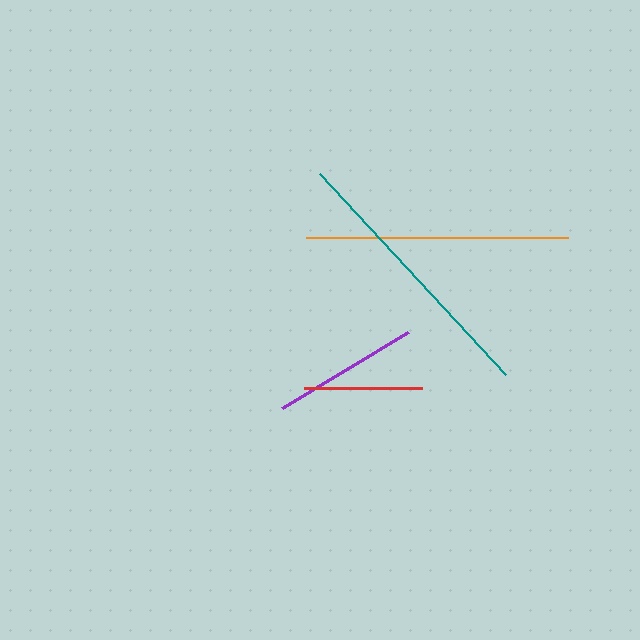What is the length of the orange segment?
The orange segment is approximately 262 pixels long.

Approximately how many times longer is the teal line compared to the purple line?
The teal line is approximately 1.9 times the length of the purple line.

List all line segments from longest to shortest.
From longest to shortest: teal, orange, purple, red.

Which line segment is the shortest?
The red line is the shortest at approximately 119 pixels.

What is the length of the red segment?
The red segment is approximately 119 pixels long.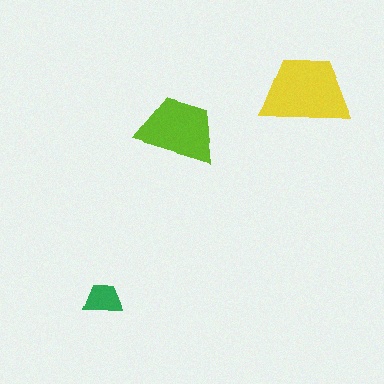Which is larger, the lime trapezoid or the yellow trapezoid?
The yellow one.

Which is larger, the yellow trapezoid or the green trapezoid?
The yellow one.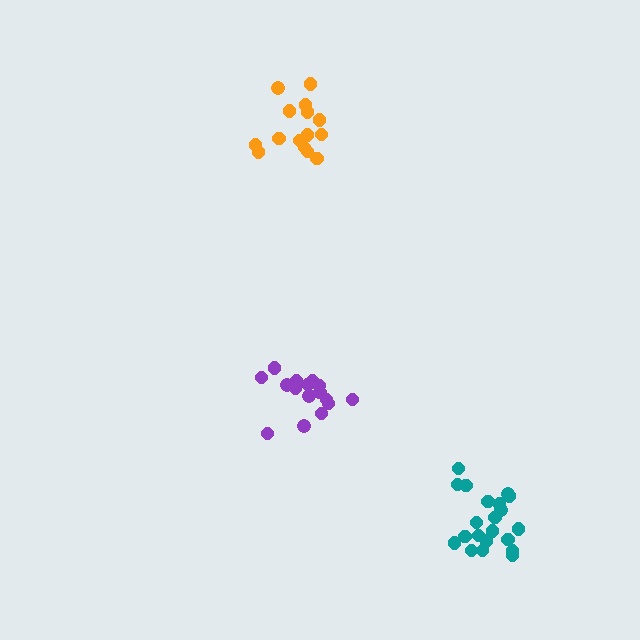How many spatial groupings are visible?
There are 3 spatial groupings.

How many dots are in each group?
Group 1: 16 dots, Group 2: 21 dots, Group 3: 15 dots (52 total).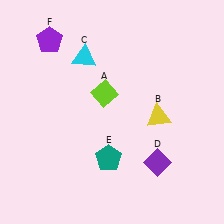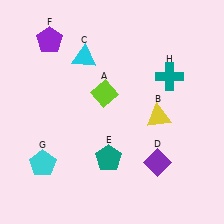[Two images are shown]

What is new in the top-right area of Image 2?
A teal cross (H) was added in the top-right area of Image 2.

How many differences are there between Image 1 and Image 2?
There are 2 differences between the two images.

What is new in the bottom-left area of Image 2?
A cyan pentagon (G) was added in the bottom-left area of Image 2.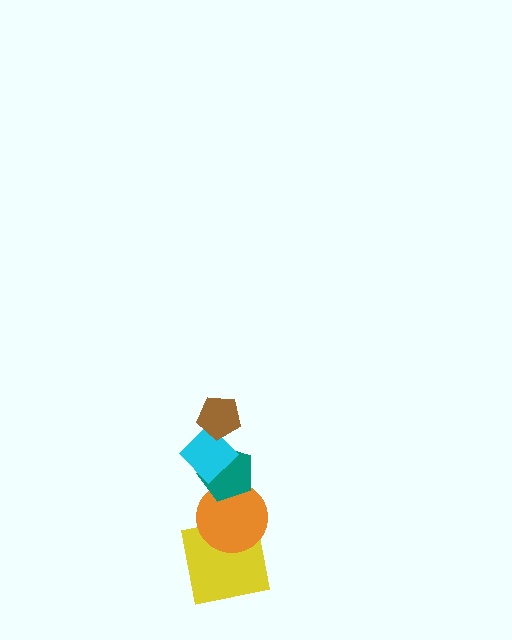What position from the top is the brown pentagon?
The brown pentagon is 1st from the top.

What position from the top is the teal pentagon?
The teal pentagon is 3rd from the top.